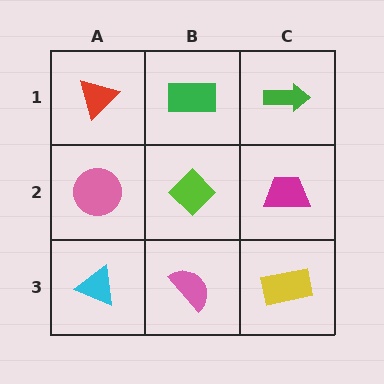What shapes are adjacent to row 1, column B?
A lime diamond (row 2, column B), a red triangle (row 1, column A), a green arrow (row 1, column C).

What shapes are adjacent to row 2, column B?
A green rectangle (row 1, column B), a pink semicircle (row 3, column B), a pink circle (row 2, column A), a magenta trapezoid (row 2, column C).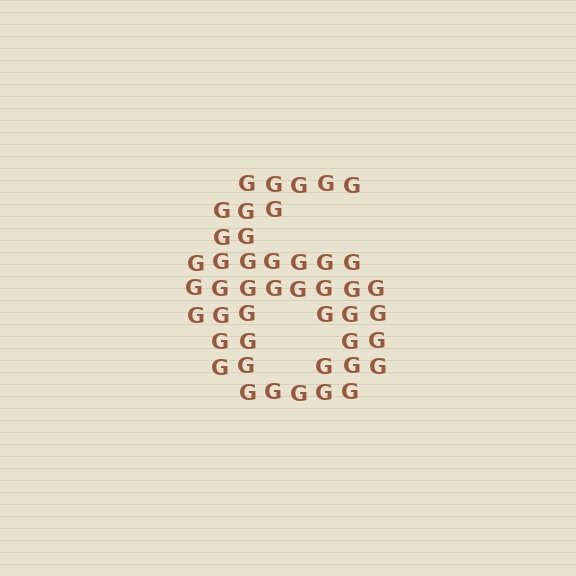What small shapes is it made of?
It is made of small letter G's.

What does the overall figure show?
The overall figure shows the digit 6.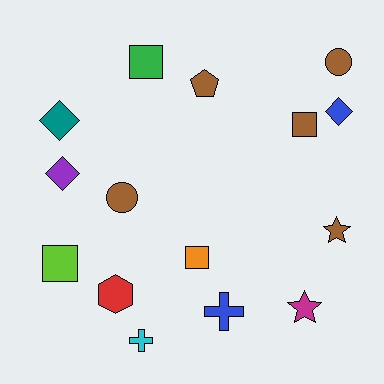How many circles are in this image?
There are 2 circles.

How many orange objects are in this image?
There is 1 orange object.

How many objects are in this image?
There are 15 objects.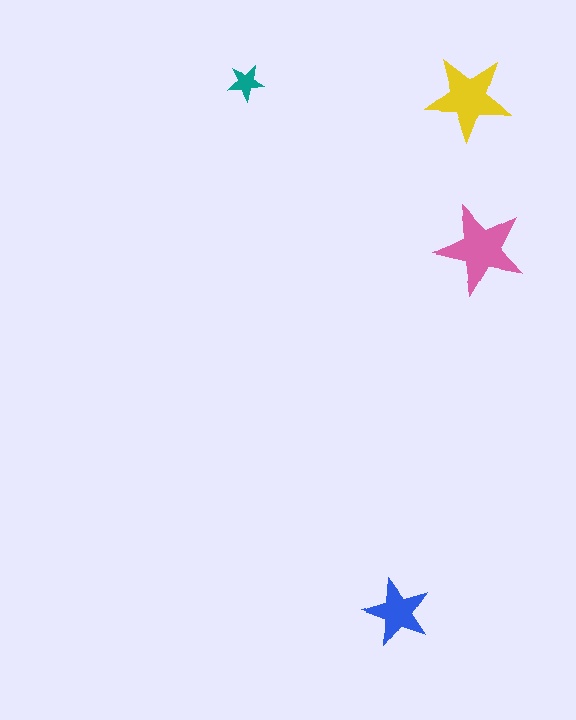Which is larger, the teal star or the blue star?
The blue one.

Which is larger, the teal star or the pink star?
The pink one.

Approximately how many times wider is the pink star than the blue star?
About 1.5 times wider.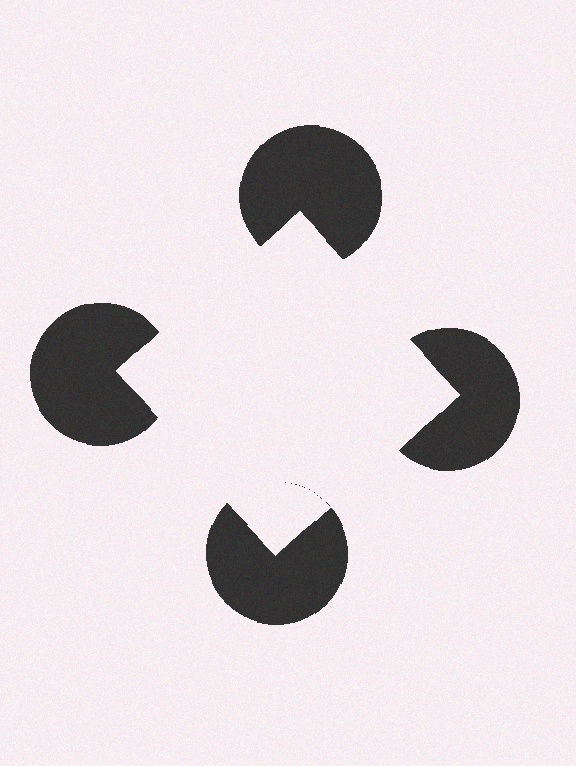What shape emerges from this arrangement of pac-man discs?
An illusory square — its edges are inferred from the aligned wedge cuts in the pac-man discs, not physically drawn.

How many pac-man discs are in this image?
There are 4 — one at each vertex of the illusory square.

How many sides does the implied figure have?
4 sides.